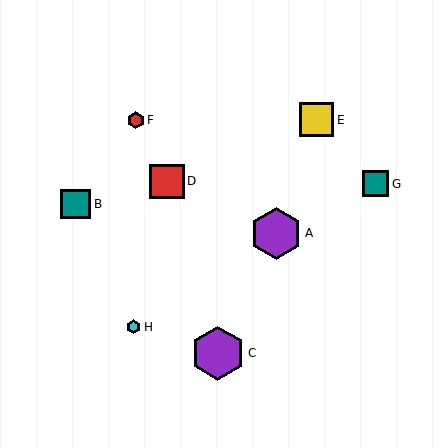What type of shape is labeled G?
Shape G is a teal square.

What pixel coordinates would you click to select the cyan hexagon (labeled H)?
Click at (134, 327) to select the cyan hexagon H.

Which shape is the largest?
The purple hexagon (labeled C) is the largest.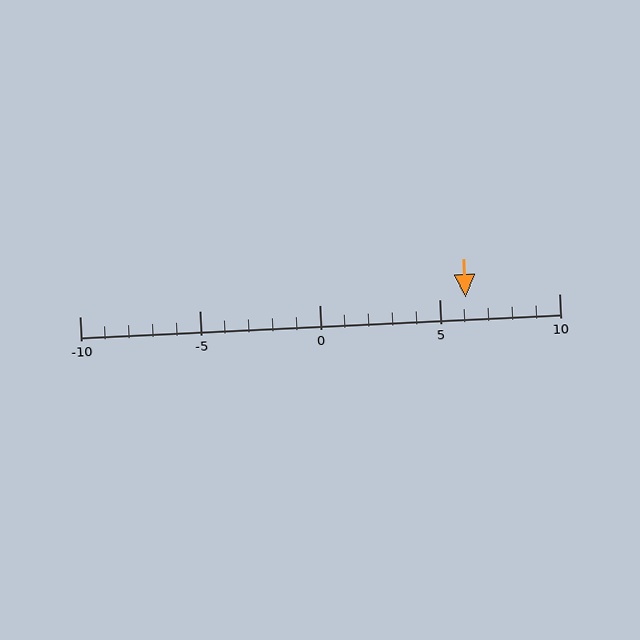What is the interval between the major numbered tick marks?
The major tick marks are spaced 5 units apart.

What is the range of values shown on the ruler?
The ruler shows values from -10 to 10.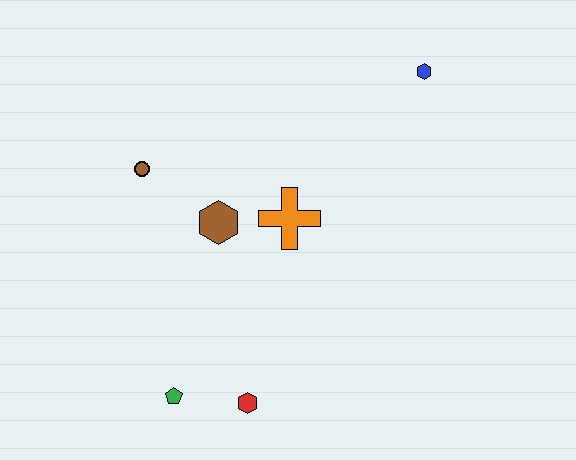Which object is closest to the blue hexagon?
The orange cross is closest to the blue hexagon.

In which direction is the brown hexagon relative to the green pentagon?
The brown hexagon is above the green pentagon.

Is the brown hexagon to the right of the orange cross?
No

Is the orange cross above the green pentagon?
Yes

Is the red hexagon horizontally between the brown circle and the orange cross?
Yes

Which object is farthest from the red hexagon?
The blue hexagon is farthest from the red hexagon.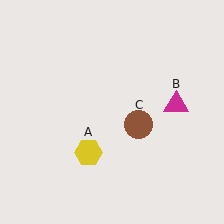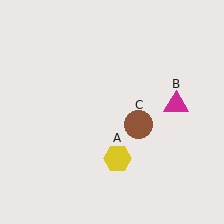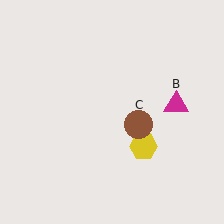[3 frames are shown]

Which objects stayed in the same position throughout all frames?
Magenta triangle (object B) and brown circle (object C) remained stationary.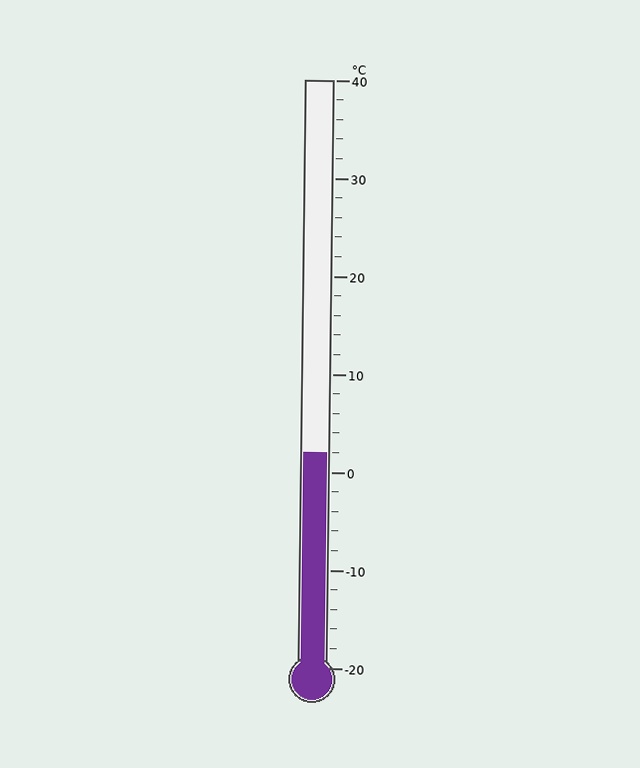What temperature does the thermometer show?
The thermometer shows approximately 2°C.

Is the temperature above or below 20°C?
The temperature is below 20°C.